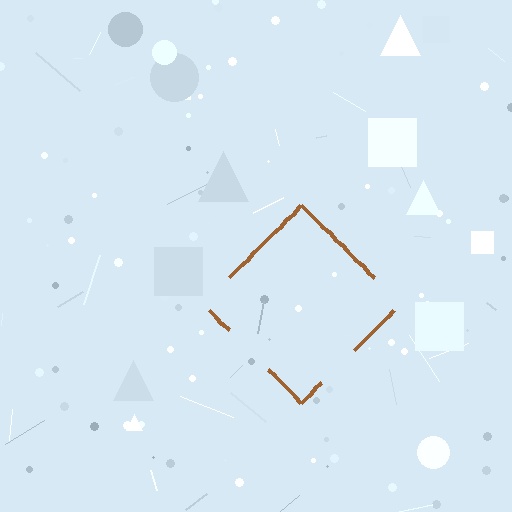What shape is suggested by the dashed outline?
The dashed outline suggests a diamond.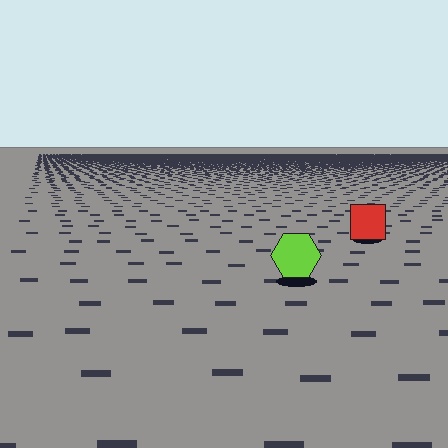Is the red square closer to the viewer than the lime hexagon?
No. The lime hexagon is closer — you can tell from the texture gradient: the ground texture is coarser near it.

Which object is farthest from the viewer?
The red square is farthest from the viewer. It appears smaller and the ground texture around it is denser.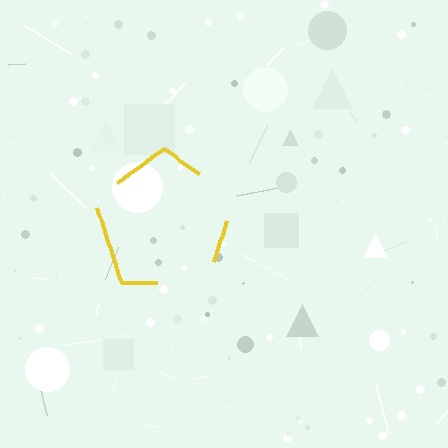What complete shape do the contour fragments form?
The contour fragments form a pentagon.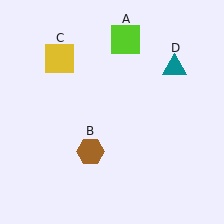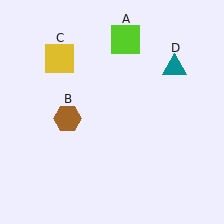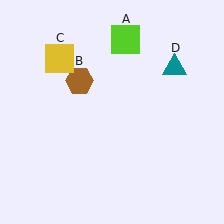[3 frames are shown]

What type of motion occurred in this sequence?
The brown hexagon (object B) rotated clockwise around the center of the scene.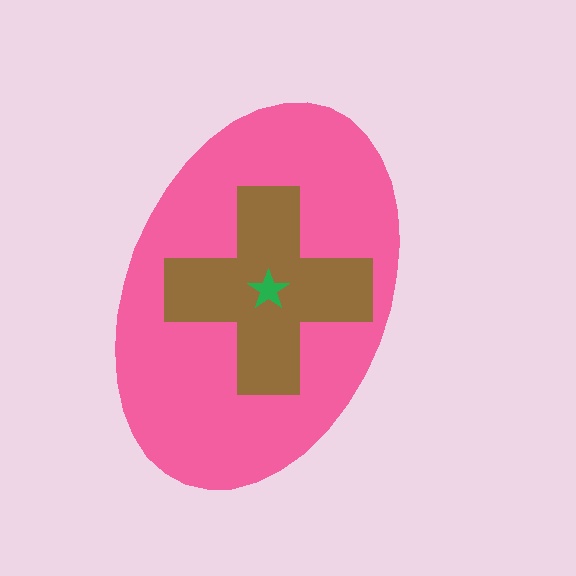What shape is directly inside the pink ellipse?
The brown cross.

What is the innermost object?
The green star.